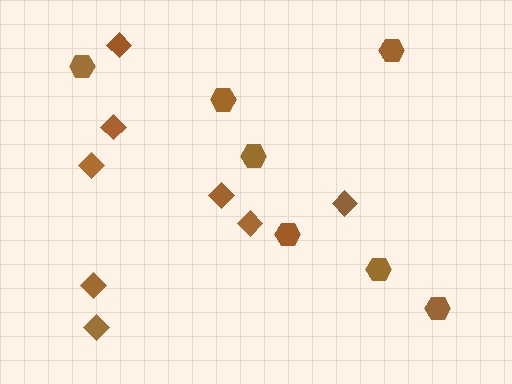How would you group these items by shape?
There are 2 groups: one group of diamonds (8) and one group of hexagons (7).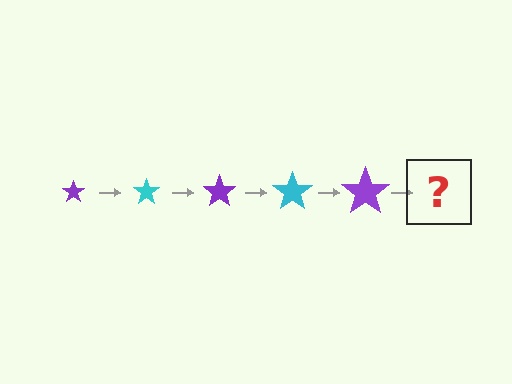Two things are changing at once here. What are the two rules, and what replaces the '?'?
The two rules are that the star grows larger each step and the color cycles through purple and cyan. The '?' should be a cyan star, larger than the previous one.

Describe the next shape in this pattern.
It should be a cyan star, larger than the previous one.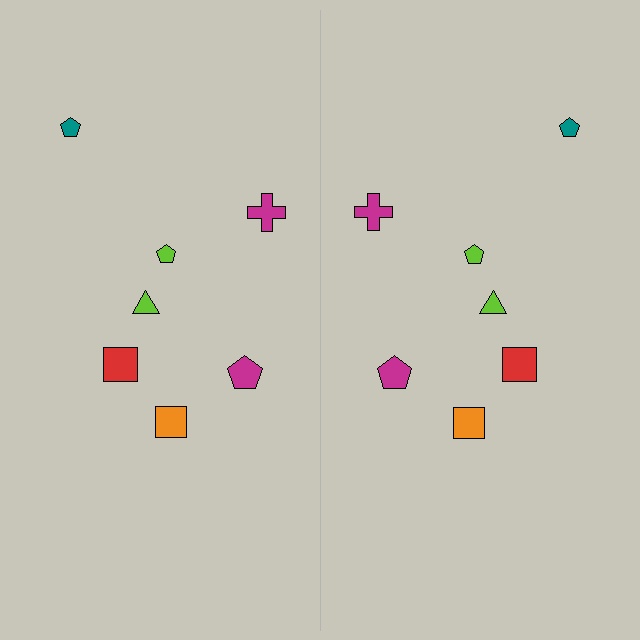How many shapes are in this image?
There are 14 shapes in this image.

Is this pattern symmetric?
Yes, this pattern has bilateral (reflection) symmetry.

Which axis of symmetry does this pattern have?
The pattern has a vertical axis of symmetry running through the center of the image.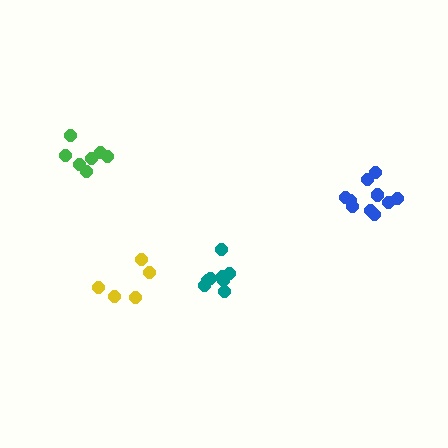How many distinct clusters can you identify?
There are 4 distinct clusters.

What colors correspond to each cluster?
The clusters are colored: yellow, green, teal, blue.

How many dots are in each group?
Group 1: 5 dots, Group 2: 7 dots, Group 3: 8 dots, Group 4: 10 dots (30 total).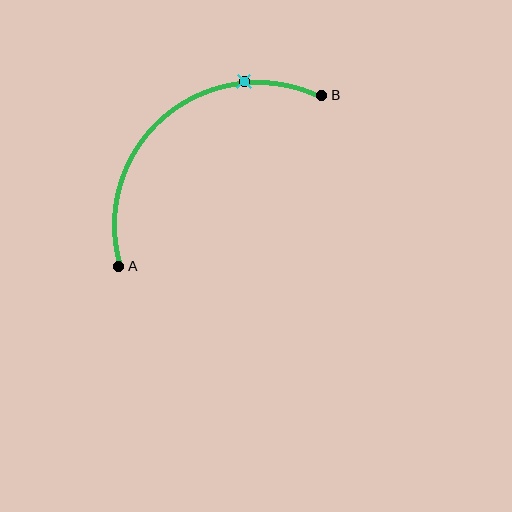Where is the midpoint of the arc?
The arc midpoint is the point on the curve farthest from the straight line joining A and B. It sits above and to the left of that line.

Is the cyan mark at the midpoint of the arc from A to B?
No. The cyan mark lies on the arc but is closer to endpoint B. The arc midpoint would be at the point on the curve equidistant along the arc from both A and B.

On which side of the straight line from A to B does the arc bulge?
The arc bulges above and to the left of the straight line connecting A and B.